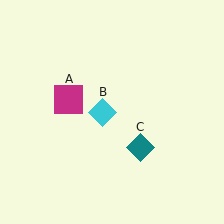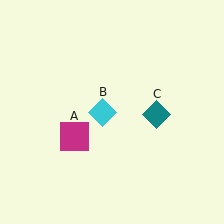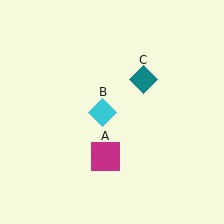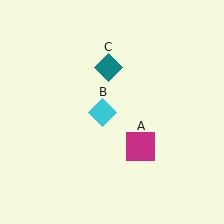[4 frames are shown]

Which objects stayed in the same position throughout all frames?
Cyan diamond (object B) remained stationary.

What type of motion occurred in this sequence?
The magenta square (object A), teal diamond (object C) rotated counterclockwise around the center of the scene.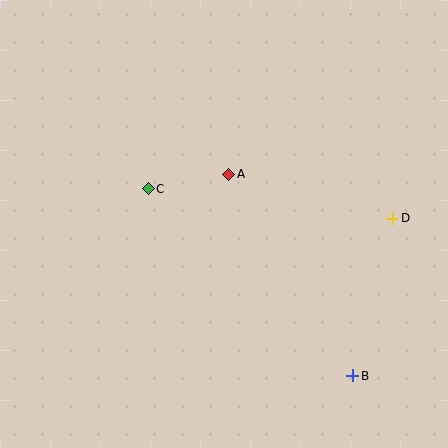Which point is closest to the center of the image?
Point A at (229, 174) is closest to the center.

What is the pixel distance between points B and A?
The distance between B and A is 237 pixels.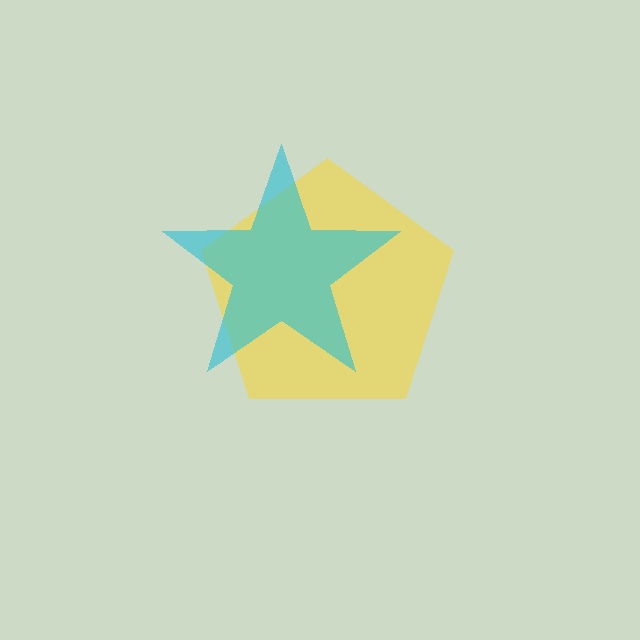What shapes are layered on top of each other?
The layered shapes are: a yellow pentagon, a cyan star.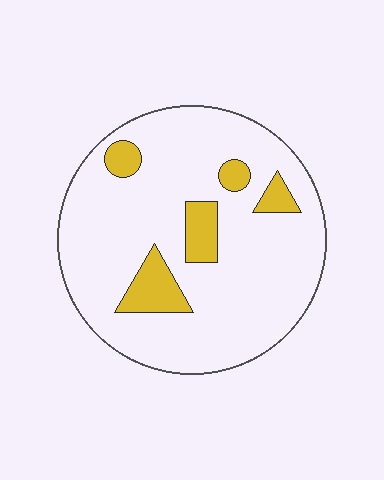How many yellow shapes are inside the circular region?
5.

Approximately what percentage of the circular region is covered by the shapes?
Approximately 15%.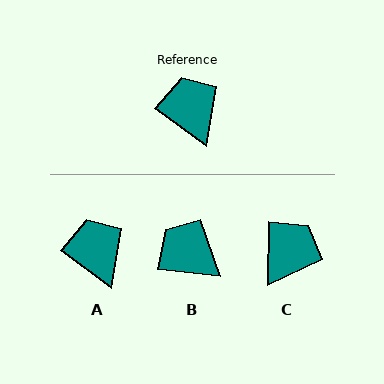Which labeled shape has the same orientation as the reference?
A.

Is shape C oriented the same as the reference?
No, it is off by about 54 degrees.